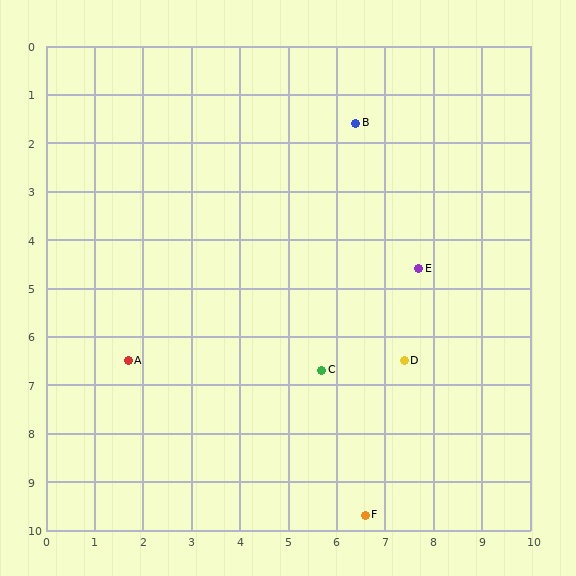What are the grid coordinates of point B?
Point B is at approximately (6.4, 1.6).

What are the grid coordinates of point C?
Point C is at approximately (5.7, 6.7).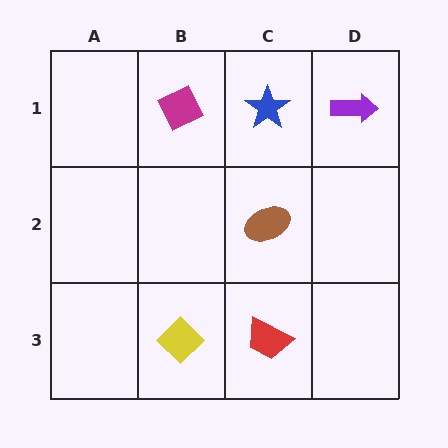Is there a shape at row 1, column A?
No, that cell is empty.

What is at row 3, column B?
A yellow diamond.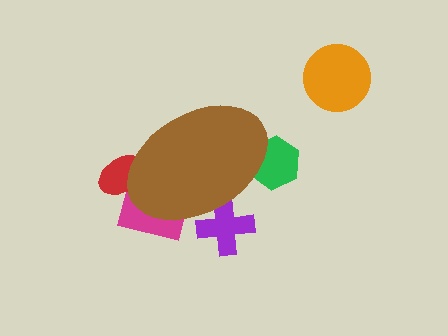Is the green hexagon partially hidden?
Yes, the green hexagon is partially hidden behind the brown ellipse.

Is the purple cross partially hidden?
Yes, the purple cross is partially hidden behind the brown ellipse.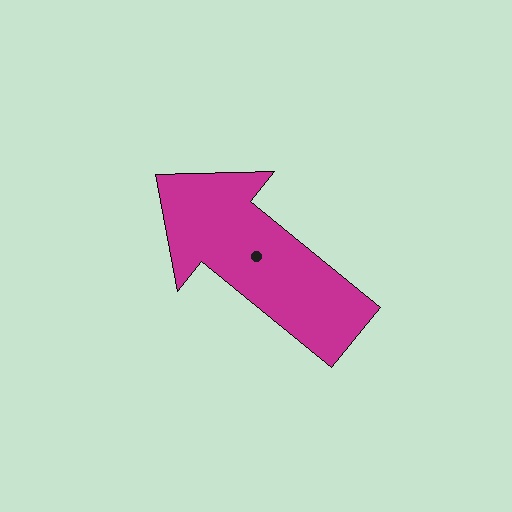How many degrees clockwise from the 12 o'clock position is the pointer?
Approximately 309 degrees.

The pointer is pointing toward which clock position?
Roughly 10 o'clock.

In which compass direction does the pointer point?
Northwest.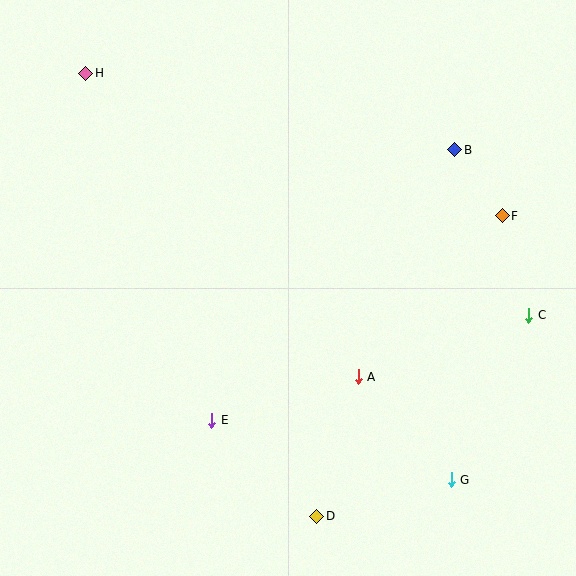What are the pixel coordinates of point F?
Point F is at (502, 216).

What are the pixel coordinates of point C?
Point C is at (529, 315).